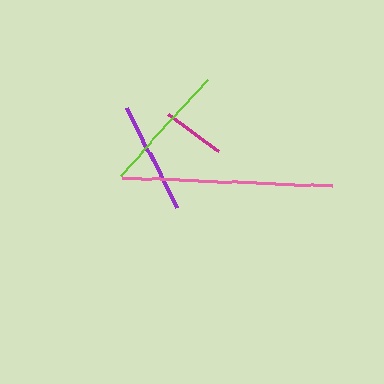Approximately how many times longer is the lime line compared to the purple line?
The lime line is approximately 1.1 times the length of the purple line.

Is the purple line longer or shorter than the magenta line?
The purple line is longer than the magenta line.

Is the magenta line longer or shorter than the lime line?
The lime line is longer than the magenta line.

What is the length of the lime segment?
The lime segment is approximately 129 pixels long.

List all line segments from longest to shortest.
From longest to shortest: pink, lime, purple, magenta.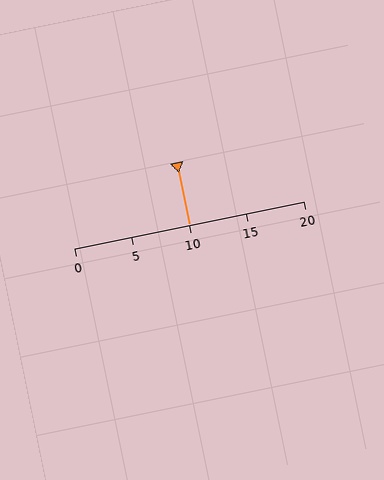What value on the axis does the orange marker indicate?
The marker indicates approximately 10.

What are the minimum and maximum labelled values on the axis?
The axis runs from 0 to 20.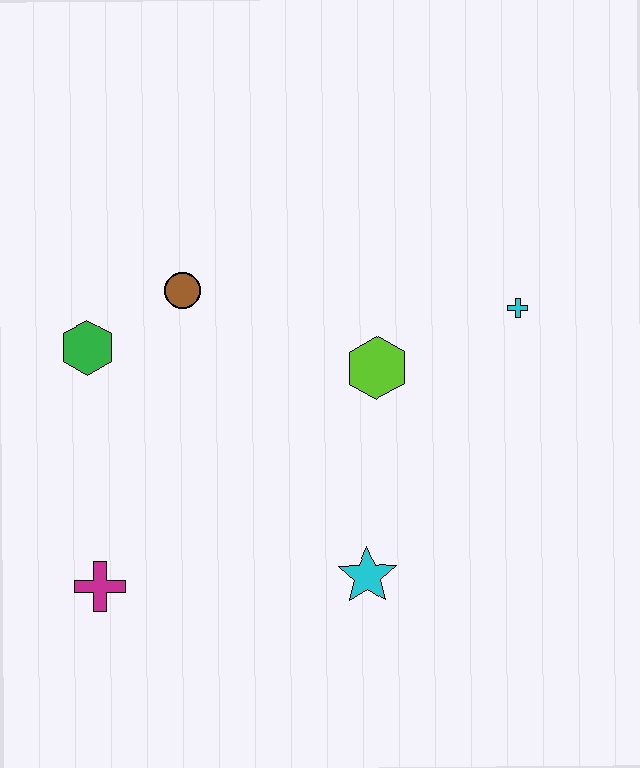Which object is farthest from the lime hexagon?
The magenta cross is farthest from the lime hexagon.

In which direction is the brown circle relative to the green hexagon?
The brown circle is to the right of the green hexagon.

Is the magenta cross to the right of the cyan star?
No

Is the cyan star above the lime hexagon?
No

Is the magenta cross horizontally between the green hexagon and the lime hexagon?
Yes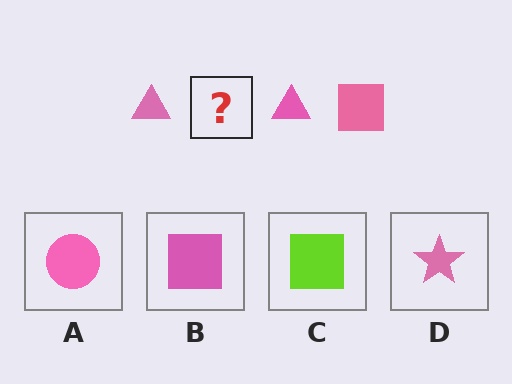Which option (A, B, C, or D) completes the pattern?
B.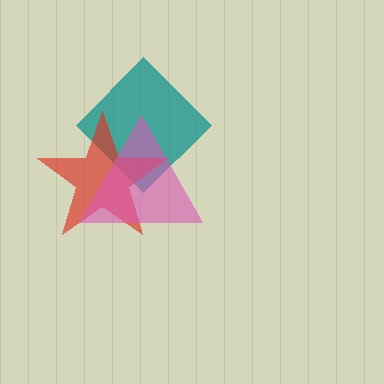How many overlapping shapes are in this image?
There are 3 overlapping shapes in the image.